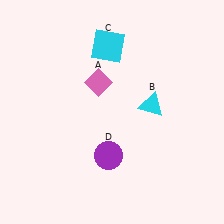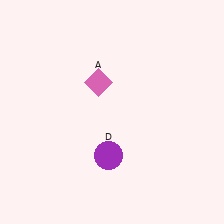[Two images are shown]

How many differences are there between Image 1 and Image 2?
There are 2 differences between the two images.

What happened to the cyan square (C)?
The cyan square (C) was removed in Image 2. It was in the top-left area of Image 1.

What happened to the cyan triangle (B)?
The cyan triangle (B) was removed in Image 2. It was in the top-right area of Image 1.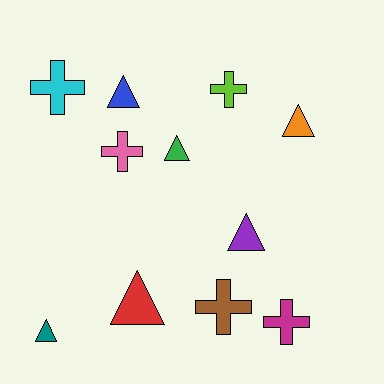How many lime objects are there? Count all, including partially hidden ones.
There is 1 lime object.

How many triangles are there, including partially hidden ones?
There are 6 triangles.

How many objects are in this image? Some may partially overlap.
There are 11 objects.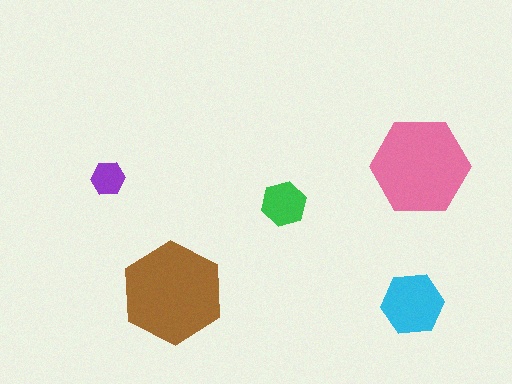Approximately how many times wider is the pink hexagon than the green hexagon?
About 2 times wider.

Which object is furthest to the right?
The pink hexagon is rightmost.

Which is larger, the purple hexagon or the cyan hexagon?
The cyan one.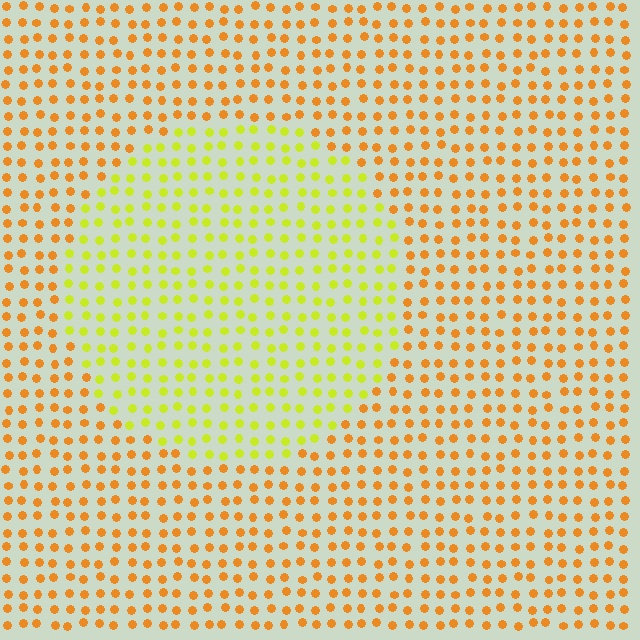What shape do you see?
I see a circle.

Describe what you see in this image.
The image is filled with small orange elements in a uniform arrangement. A circle-shaped region is visible where the elements are tinted to a slightly different hue, forming a subtle color boundary.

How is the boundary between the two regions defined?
The boundary is defined purely by a slight shift in hue (about 40 degrees). Spacing, size, and orientation are identical on both sides.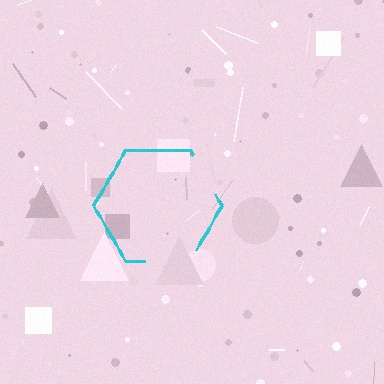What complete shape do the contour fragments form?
The contour fragments form a hexagon.